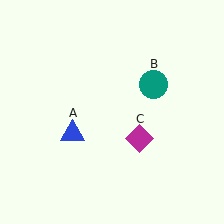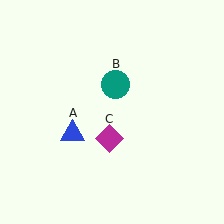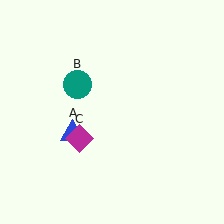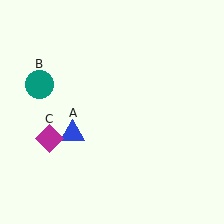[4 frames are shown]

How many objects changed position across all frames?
2 objects changed position: teal circle (object B), magenta diamond (object C).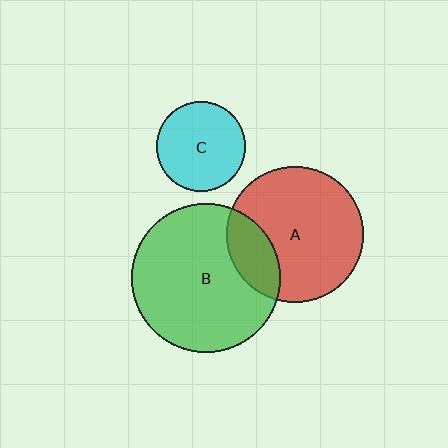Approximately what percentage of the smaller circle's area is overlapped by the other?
Approximately 20%.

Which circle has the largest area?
Circle B (green).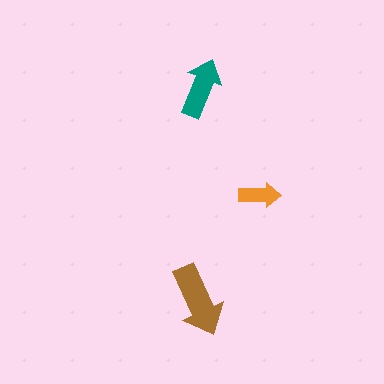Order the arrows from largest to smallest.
the brown one, the teal one, the orange one.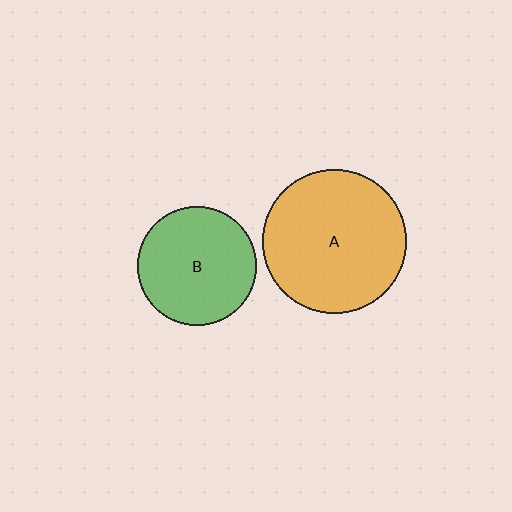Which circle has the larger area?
Circle A (orange).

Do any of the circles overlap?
No, none of the circles overlap.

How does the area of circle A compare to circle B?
Approximately 1.5 times.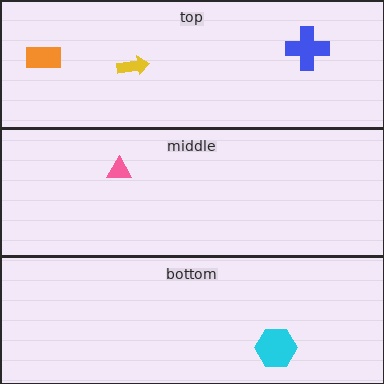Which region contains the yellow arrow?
The top region.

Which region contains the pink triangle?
The middle region.